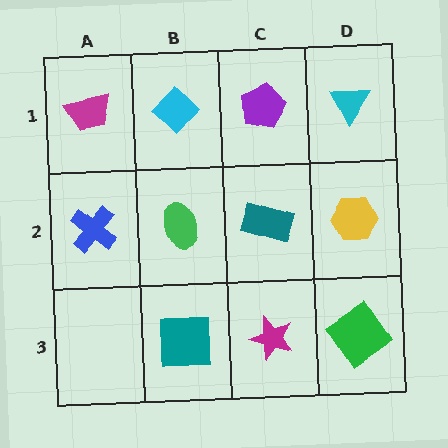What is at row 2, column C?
A teal rectangle.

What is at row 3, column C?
A magenta star.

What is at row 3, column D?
A green diamond.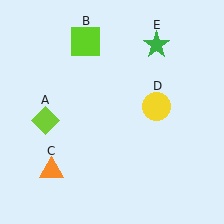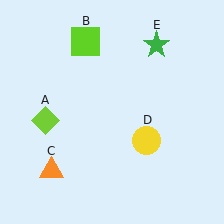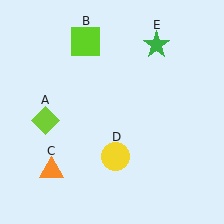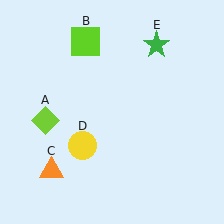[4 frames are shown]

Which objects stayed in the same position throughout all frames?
Lime diamond (object A) and lime square (object B) and orange triangle (object C) and green star (object E) remained stationary.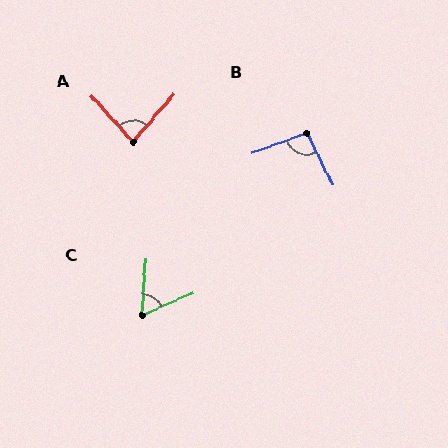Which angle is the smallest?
C, at approximately 61 degrees.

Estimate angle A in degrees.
Approximately 83 degrees.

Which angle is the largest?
B, at approximately 96 degrees.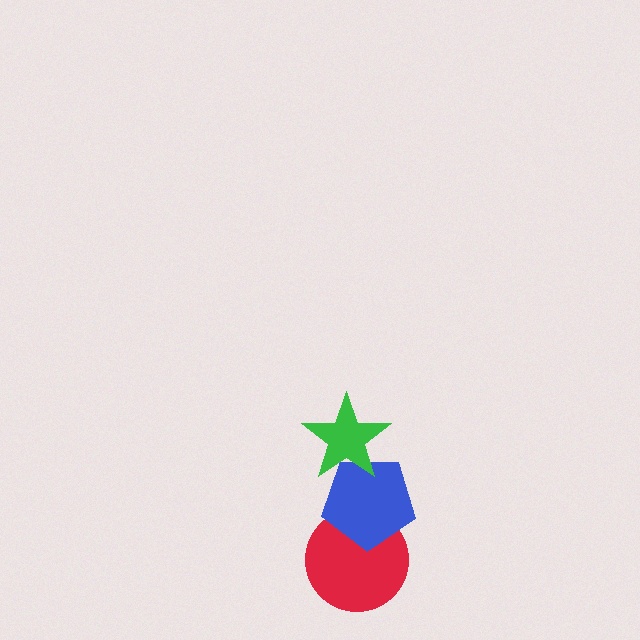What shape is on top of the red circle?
The blue pentagon is on top of the red circle.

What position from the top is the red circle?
The red circle is 3rd from the top.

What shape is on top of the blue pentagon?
The green star is on top of the blue pentagon.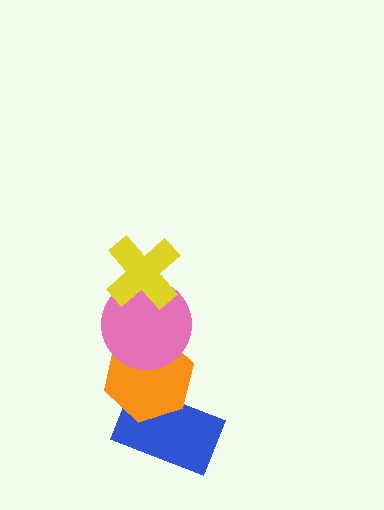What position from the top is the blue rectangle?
The blue rectangle is 4th from the top.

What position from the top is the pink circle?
The pink circle is 2nd from the top.